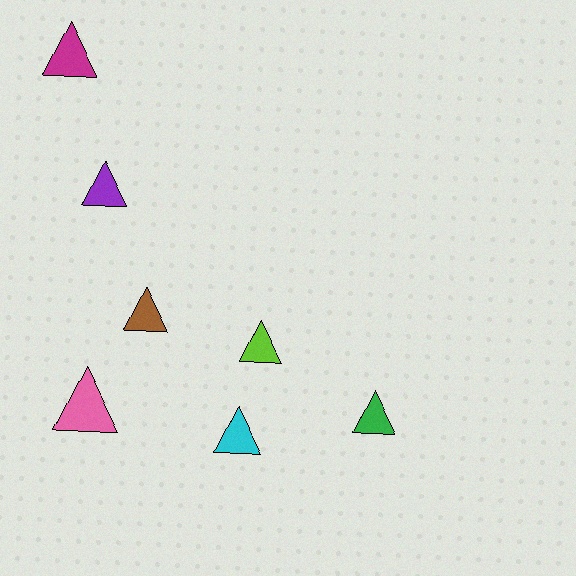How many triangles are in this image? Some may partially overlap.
There are 7 triangles.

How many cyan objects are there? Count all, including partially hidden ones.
There is 1 cyan object.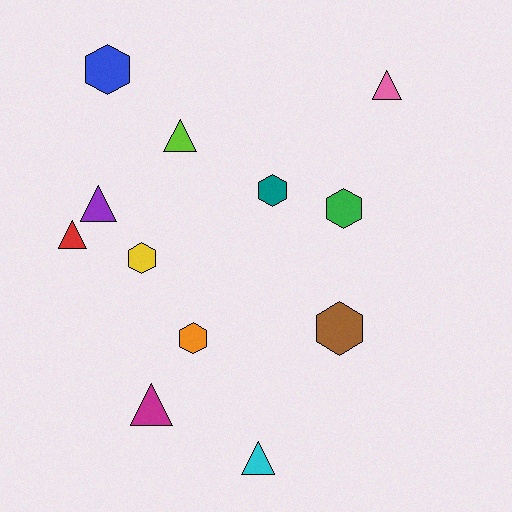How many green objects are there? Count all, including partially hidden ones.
There is 1 green object.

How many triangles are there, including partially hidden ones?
There are 6 triangles.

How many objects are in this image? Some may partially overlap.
There are 12 objects.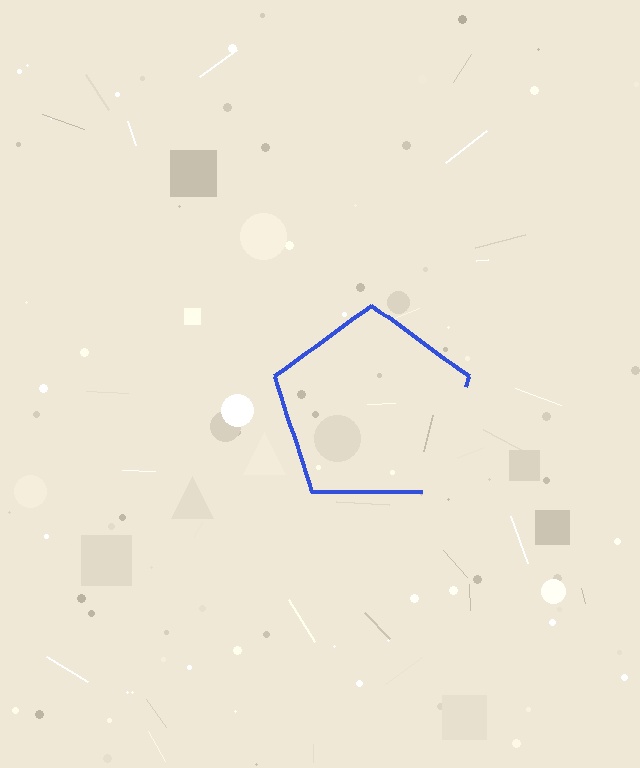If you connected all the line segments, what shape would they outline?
They would outline a pentagon.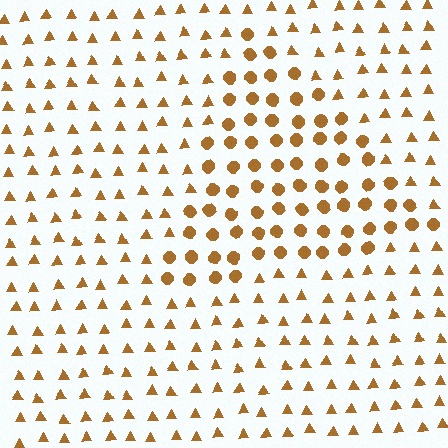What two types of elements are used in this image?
The image uses circles inside the triangle region and triangles outside it.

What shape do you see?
I see a triangle.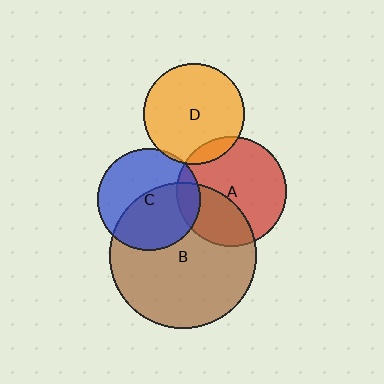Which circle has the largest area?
Circle B (brown).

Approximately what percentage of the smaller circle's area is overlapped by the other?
Approximately 5%.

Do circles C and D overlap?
Yes.